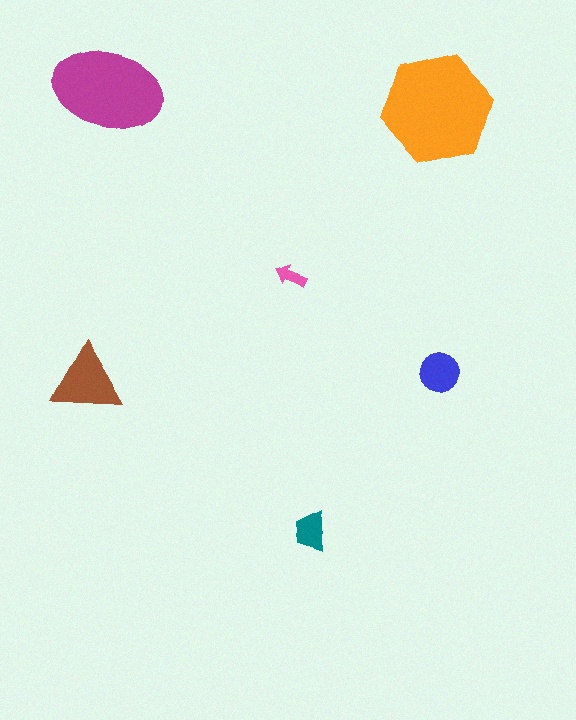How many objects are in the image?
There are 6 objects in the image.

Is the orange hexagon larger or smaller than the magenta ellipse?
Larger.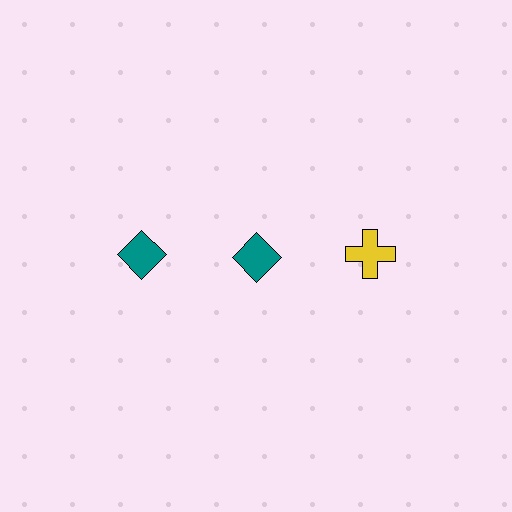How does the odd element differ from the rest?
It differs in both color (yellow instead of teal) and shape (cross instead of diamond).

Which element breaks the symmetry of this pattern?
The yellow cross in the top row, center column breaks the symmetry. All other shapes are teal diamonds.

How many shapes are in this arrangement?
There are 3 shapes arranged in a grid pattern.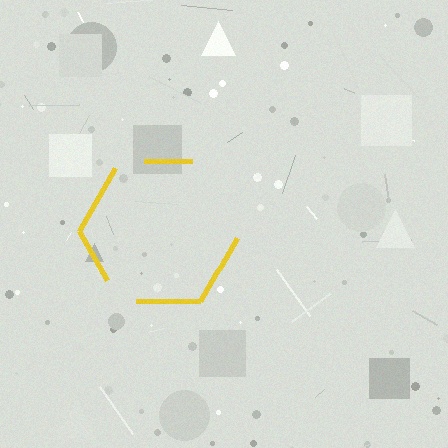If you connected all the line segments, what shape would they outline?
They would outline a hexagon.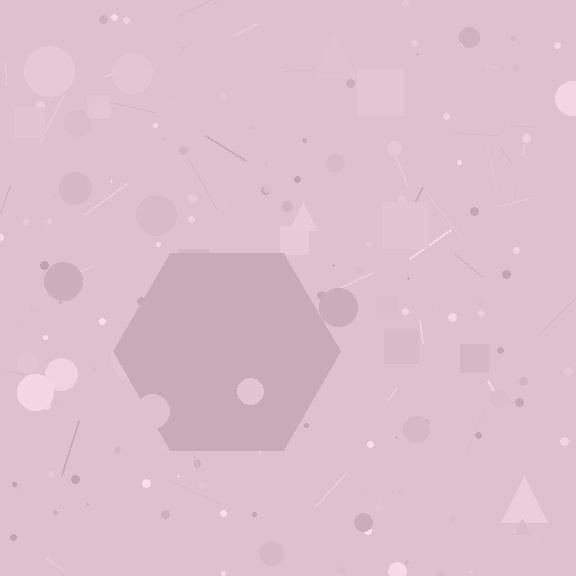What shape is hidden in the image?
A hexagon is hidden in the image.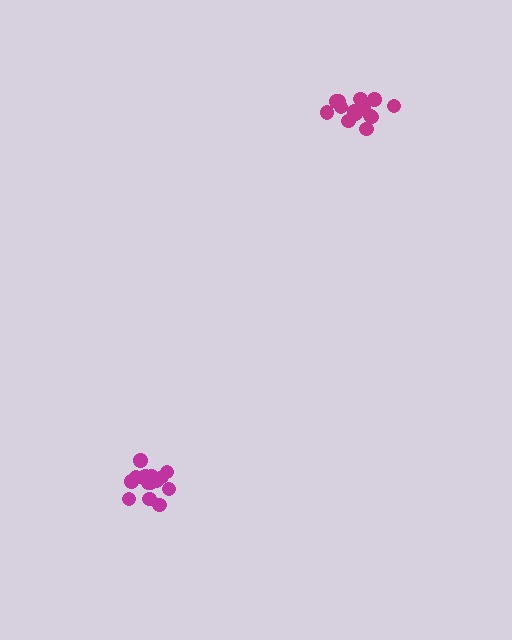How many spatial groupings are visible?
There are 2 spatial groupings.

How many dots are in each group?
Group 1: 17 dots, Group 2: 14 dots (31 total).